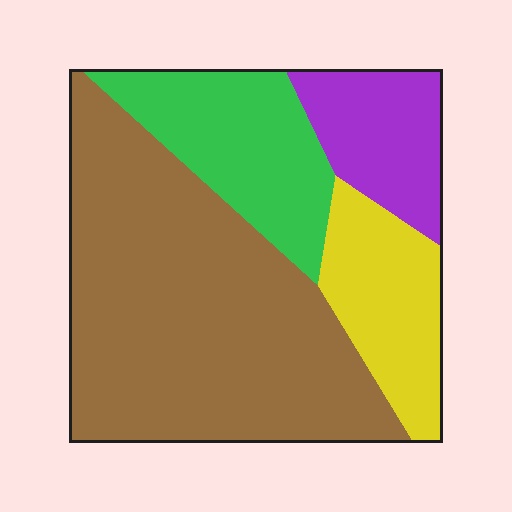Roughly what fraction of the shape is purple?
Purple covers 13% of the shape.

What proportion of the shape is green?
Green takes up less than a quarter of the shape.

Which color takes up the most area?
Brown, at roughly 55%.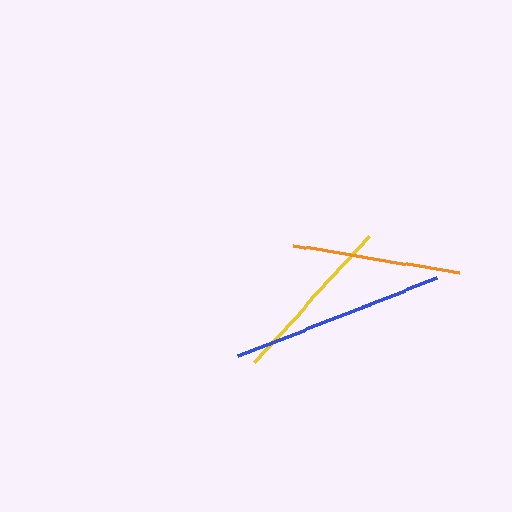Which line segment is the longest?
The blue line is the longest at approximately 214 pixels.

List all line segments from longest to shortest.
From longest to shortest: blue, yellow, orange.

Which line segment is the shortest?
The orange line is the shortest at approximately 168 pixels.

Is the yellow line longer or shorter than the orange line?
The yellow line is longer than the orange line.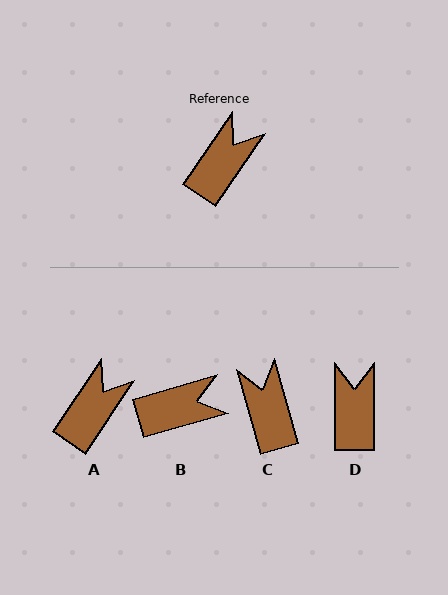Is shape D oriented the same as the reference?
No, it is off by about 34 degrees.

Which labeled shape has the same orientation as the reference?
A.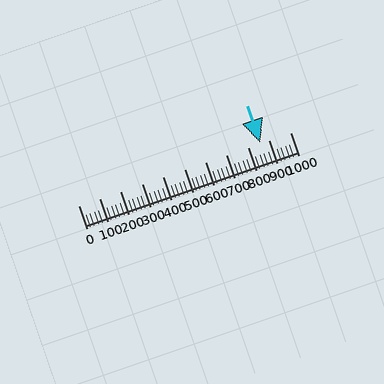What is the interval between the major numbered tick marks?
The major tick marks are spaced 100 units apart.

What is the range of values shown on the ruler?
The ruler shows values from 0 to 1000.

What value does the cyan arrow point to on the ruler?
The cyan arrow points to approximately 860.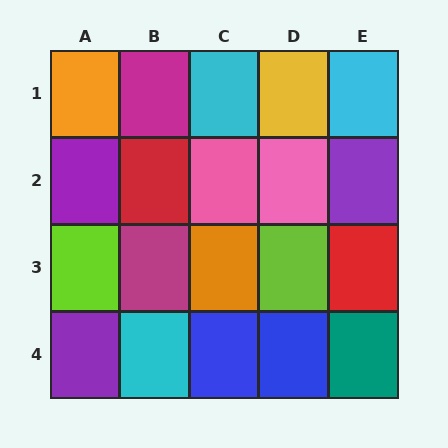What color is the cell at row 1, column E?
Cyan.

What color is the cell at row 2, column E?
Purple.